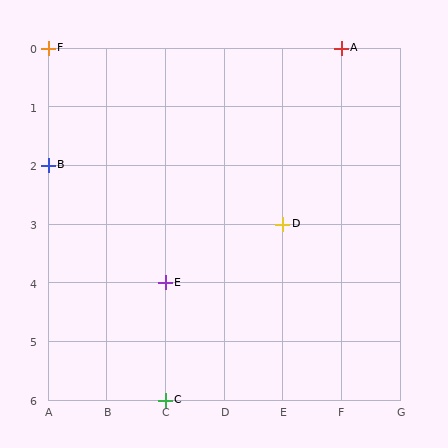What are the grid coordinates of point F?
Point F is at grid coordinates (A, 0).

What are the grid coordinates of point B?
Point B is at grid coordinates (A, 2).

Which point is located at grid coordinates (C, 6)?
Point C is at (C, 6).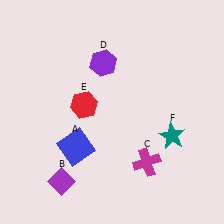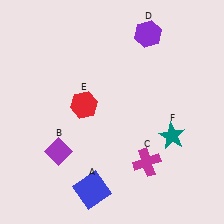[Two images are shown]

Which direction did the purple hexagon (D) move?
The purple hexagon (D) moved right.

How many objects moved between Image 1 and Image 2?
3 objects moved between the two images.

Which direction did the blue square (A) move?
The blue square (A) moved down.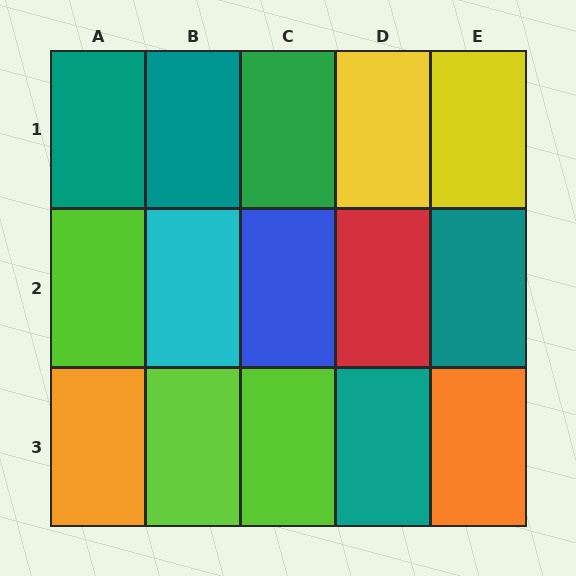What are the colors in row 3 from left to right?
Orange, lime, lime, teal, orange.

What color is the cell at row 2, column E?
Teal.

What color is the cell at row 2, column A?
Lime.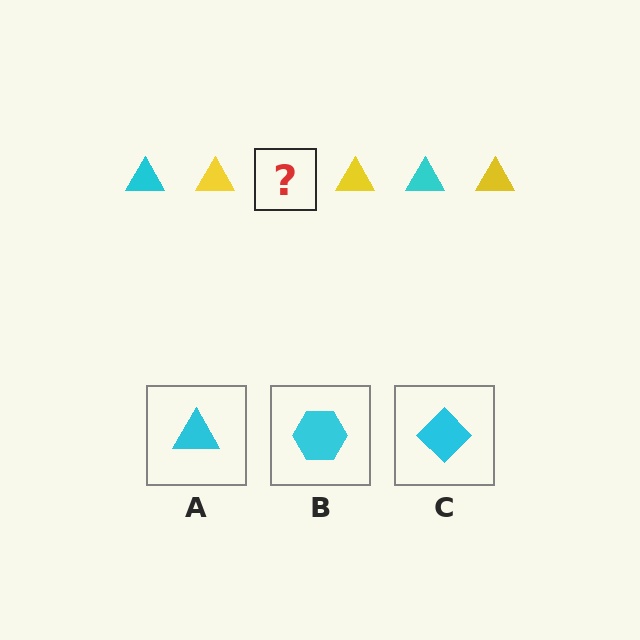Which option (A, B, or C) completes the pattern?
A.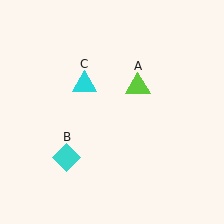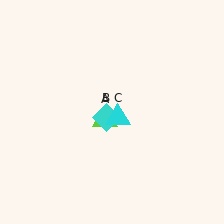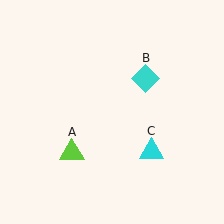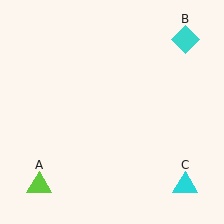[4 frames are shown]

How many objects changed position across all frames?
3 objects changed position: lime triangle (object A), cyan diamond (object B), cyan triangle (object C).